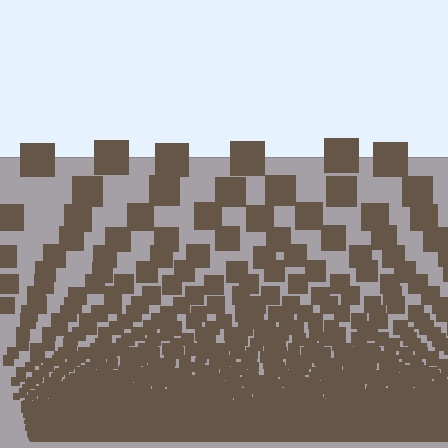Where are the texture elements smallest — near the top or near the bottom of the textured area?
Near the bottom.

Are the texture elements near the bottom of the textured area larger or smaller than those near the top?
Smaller. The gradient is inverted — elements near the bottom are smaller and denser.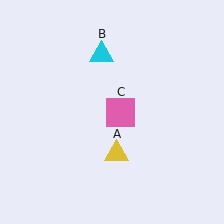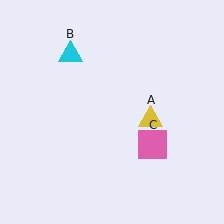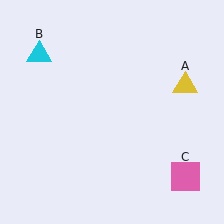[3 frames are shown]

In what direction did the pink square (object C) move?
The pink square (object C) moved down and to the right.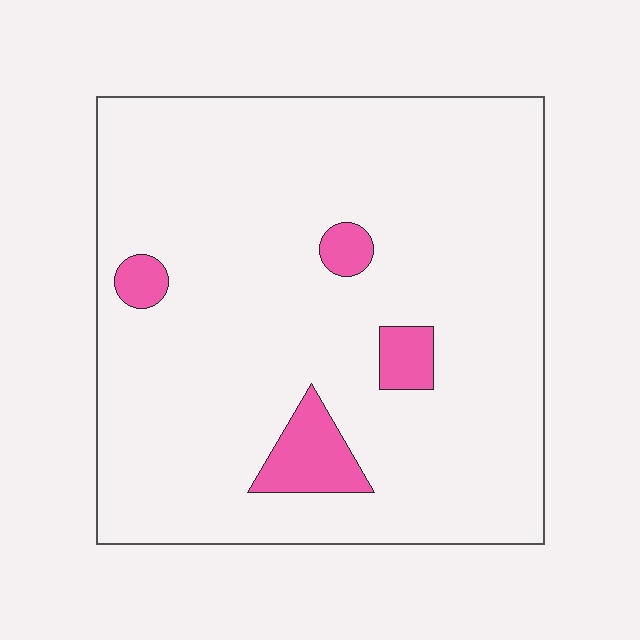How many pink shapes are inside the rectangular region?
4.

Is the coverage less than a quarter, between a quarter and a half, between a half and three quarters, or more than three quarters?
Less than a quarter.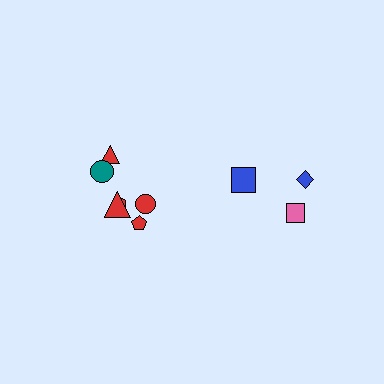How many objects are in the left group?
There are 6 objects.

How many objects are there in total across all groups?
There are 9 objects.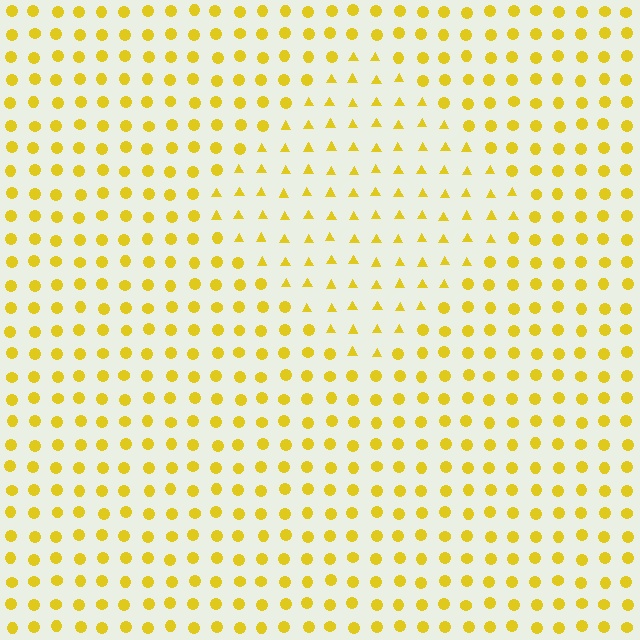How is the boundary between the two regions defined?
The boundary is defined by a change in element shape: triangles inside vs. circles outside. All elements share the same color and spacing.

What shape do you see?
I see a diamond.